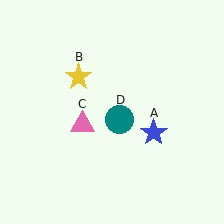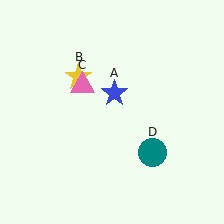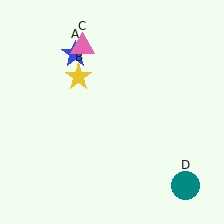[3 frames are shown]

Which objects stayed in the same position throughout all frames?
Yellow star (object B) remained stationary.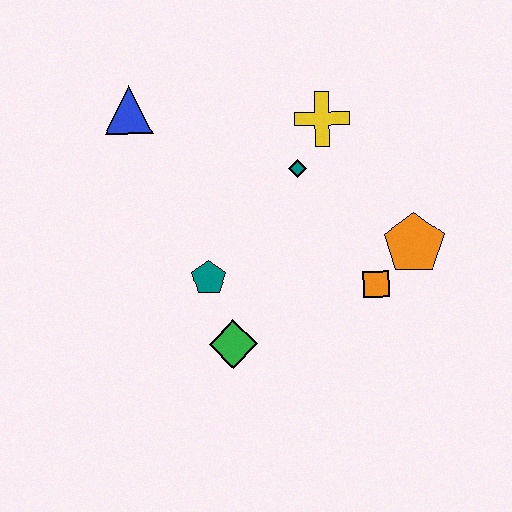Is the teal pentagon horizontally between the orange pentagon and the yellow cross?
No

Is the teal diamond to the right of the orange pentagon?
No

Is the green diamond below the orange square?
Yes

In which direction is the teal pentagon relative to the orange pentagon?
The teal pentagon is to the left of the orange pentagon.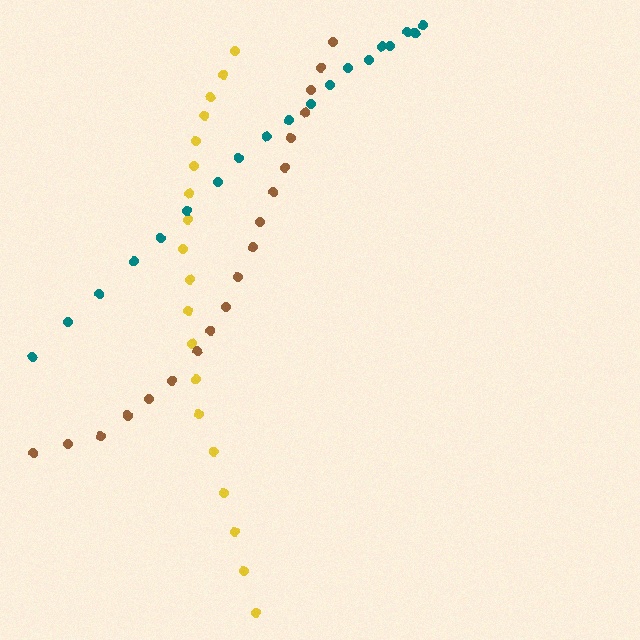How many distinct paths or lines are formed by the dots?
There are 3 distinct paths.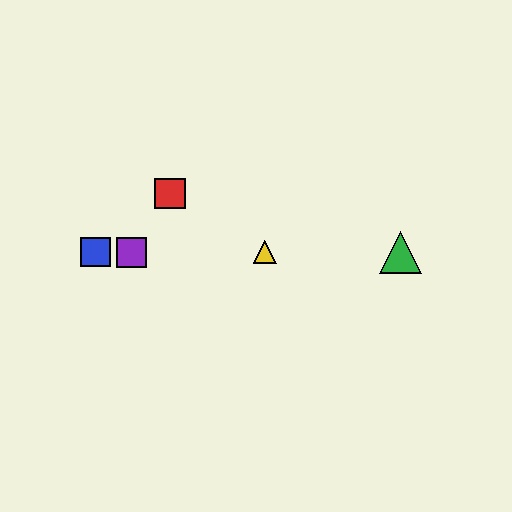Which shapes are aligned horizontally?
The blue square, the green triangle, the yellow triangle, the purple square are aligned horizontally.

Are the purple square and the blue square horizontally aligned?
Yes, both are at y≈252.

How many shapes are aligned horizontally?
4 shapes (the blue square, the green triangle, the yellow triangle, the purple square) are aligned horizontally.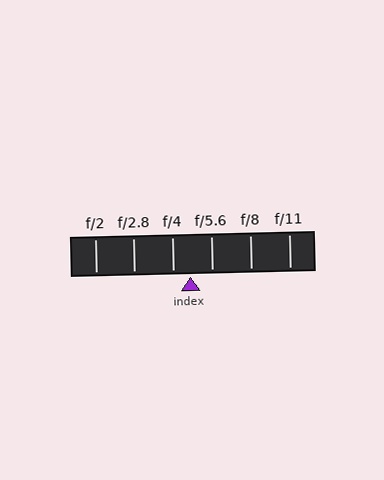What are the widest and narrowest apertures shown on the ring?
The widest aperture shown is f/2 and the narrowest is f/11.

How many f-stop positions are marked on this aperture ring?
There are 6 f-stop positions marked.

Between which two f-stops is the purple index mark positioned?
The index mark is between f/4 and f/5.6.